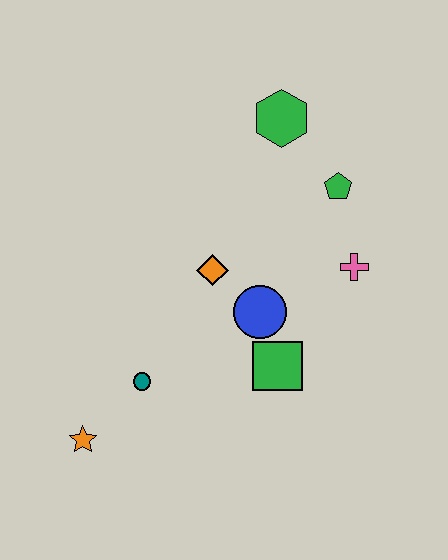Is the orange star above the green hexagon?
No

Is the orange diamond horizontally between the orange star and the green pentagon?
Yes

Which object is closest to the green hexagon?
The green pentagon is closest to the green hexagon.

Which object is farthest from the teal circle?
The green hexagon is farthest from the teal circle.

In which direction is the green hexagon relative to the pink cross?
The green hexagon is above the pink cross.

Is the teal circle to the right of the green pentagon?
No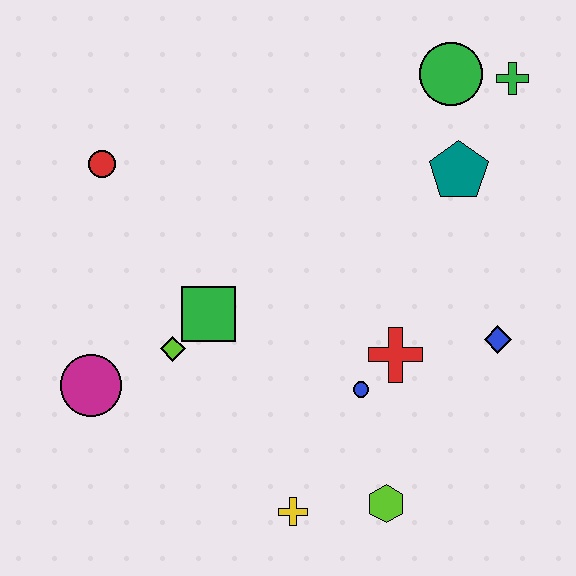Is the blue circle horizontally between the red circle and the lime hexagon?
Yes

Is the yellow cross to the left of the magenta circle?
No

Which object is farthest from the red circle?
The lime hexagon is farthest from the red circle.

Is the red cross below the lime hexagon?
No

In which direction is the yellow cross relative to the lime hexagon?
The yellow cross is to the left of the lime hexagon.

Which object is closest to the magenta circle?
The lime diamond is closest to the magenta circle.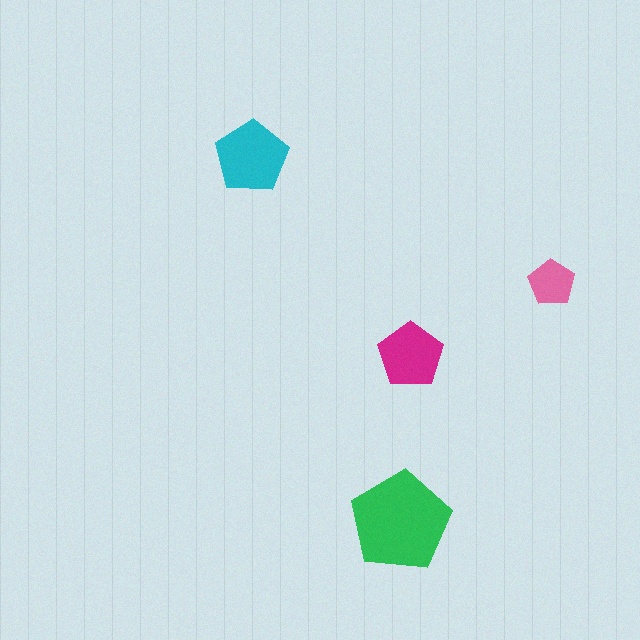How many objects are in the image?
There are 4 objects in the image.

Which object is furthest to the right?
The pink pentagon is rightmost.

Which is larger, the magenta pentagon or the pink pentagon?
The magenta one.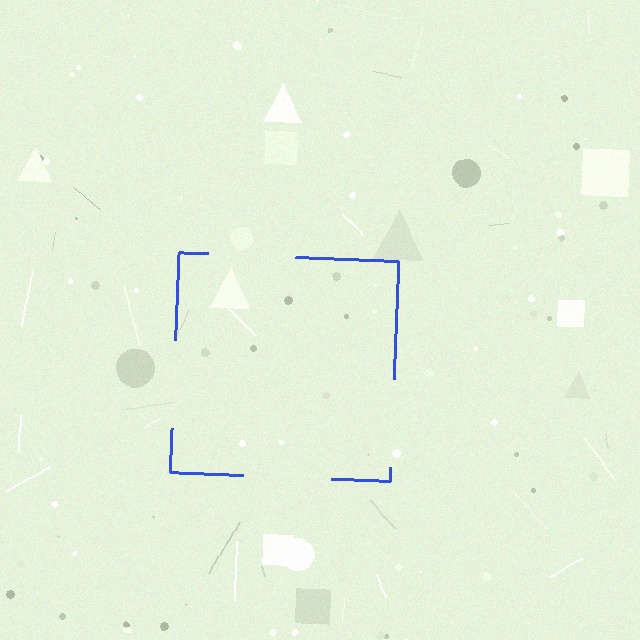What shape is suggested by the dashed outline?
The dashed outline suggests a square.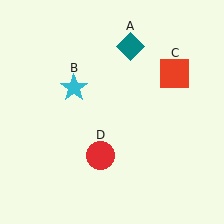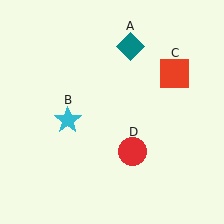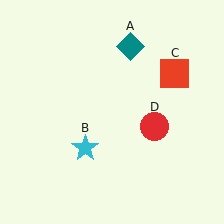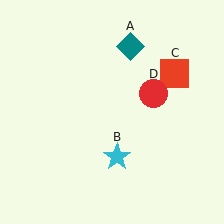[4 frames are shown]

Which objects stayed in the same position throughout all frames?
Teal diamond (object A) and red square (object C) remained stationary.